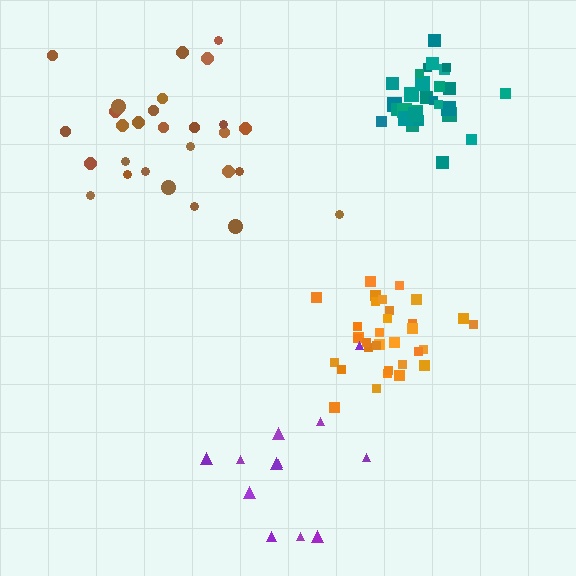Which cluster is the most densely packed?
Teal.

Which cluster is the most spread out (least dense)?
Purple.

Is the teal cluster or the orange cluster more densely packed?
Teal.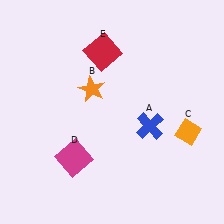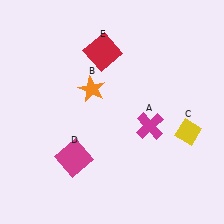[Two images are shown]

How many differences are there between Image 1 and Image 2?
There are 2 differences between the two images.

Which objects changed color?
A changed from blue to magenta. C changed from orange to yellow.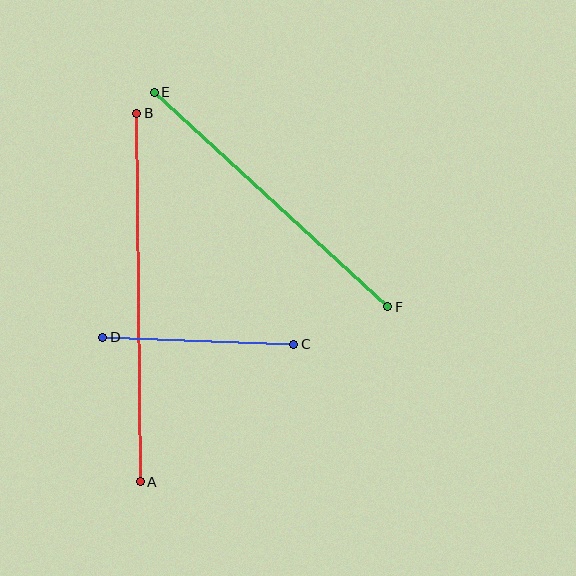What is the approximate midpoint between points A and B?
The midpoint is at approximately (139, 297) pixels.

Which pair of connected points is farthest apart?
Points A and B are farthest apart.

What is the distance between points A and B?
The distance is approximately 368 pixels.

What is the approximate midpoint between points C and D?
The midpoint is at approximately (198, 341) pixels.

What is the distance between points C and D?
The distance is approximately 191 pixels.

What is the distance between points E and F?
The distance is approximately 317 pixels.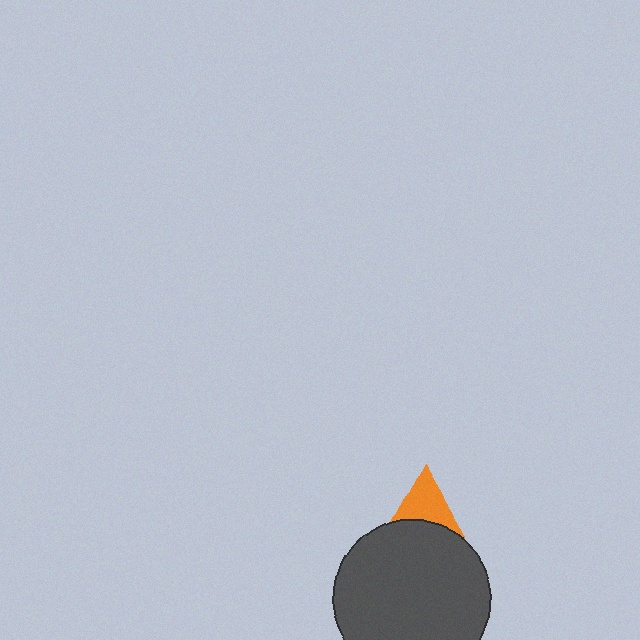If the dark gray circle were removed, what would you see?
You would see the complete orange triangle.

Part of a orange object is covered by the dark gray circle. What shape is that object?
It is a triangle.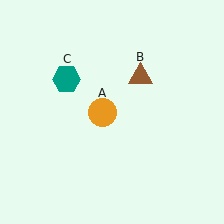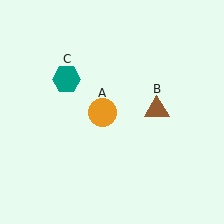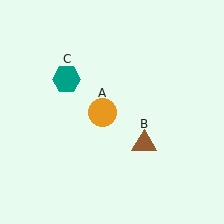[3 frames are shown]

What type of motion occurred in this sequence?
The brown triangle (object B) rotated clockwise around the center of the scene.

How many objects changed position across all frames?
1 object changed position: brown triangle (object B).